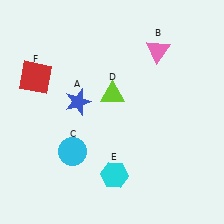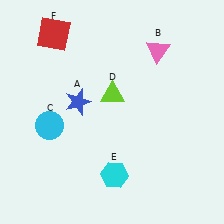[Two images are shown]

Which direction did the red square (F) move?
The red square (F) moved up.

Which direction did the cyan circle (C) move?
The cyan circle (C) moved up.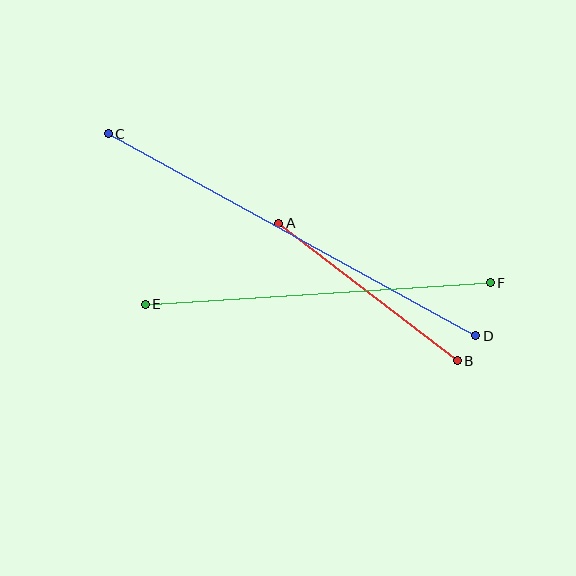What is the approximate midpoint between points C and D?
The midpoint is at approximately (292, 235) pixels.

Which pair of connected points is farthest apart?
Points C and D are farthest apart.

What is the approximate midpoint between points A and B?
The midpoint is at approximately (368, 292) pixels.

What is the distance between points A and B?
The distance is approximately 225 pixels.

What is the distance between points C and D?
The distance is approximately 420 pixels.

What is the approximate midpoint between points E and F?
The midpoint is at approximately (318, 294) pixels.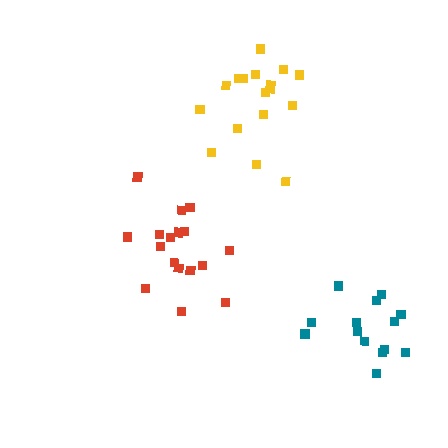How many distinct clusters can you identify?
There are 3 distinct clusters.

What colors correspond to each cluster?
The clusters are colored: yellow, red, teal.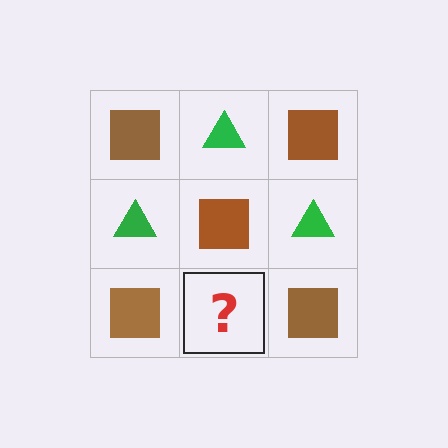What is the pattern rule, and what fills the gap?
The rule is that it alternates brown square and green triangle in a checkerboard pattern. The gap should be filled with a green triangle.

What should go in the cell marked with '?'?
The missing cell should contain a green triangle.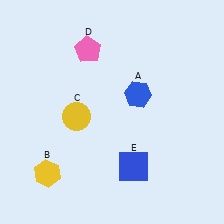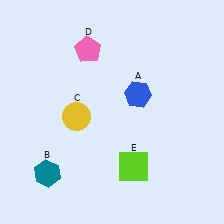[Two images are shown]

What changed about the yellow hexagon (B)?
In Image 1, B is yellow. In Image 2, it changed to teal.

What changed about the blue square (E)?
In Image 1, E is blue. In Image 2, it changed to lime.